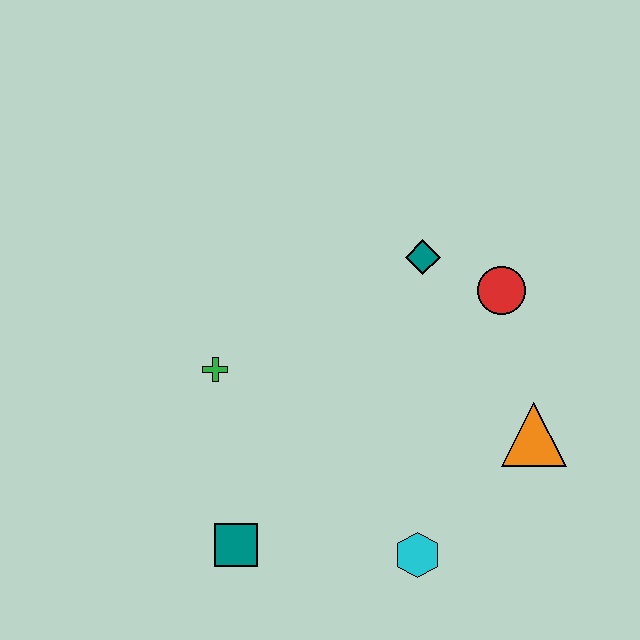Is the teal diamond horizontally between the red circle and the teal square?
Yes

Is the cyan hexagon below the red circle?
Yes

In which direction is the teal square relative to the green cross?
The teal square is below the green cross.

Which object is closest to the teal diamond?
The red circle is closest to the teal diamond.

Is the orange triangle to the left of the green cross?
No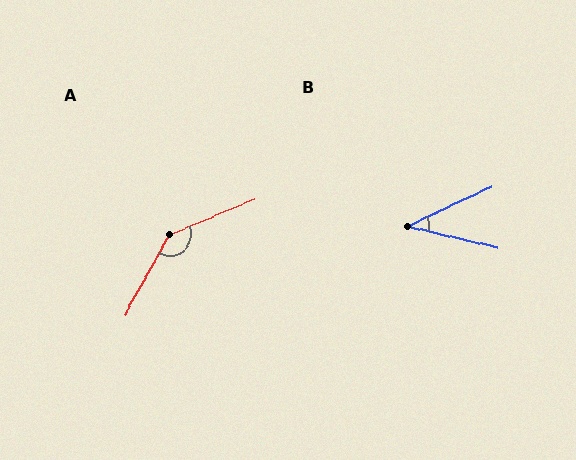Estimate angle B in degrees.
Approximately 38 degrees.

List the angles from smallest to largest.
B (38°), A (141°).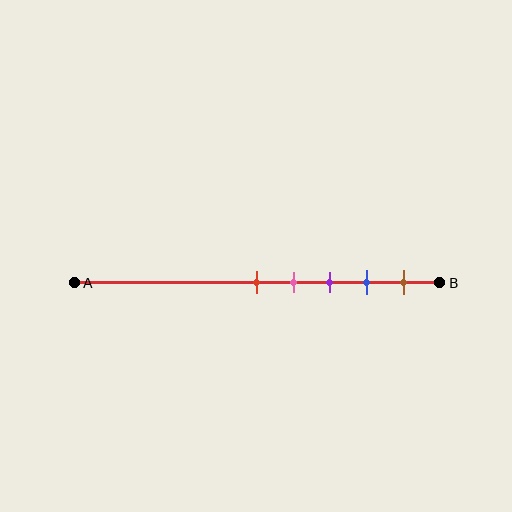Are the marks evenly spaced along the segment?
Yes, the marks are approximately evenly spaced.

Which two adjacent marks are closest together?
The red and pink marks are the closest adjacent pair.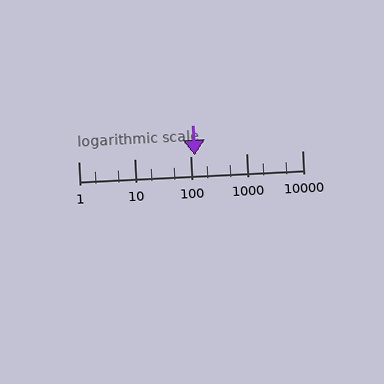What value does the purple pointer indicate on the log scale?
The pointer indicates approximately 120.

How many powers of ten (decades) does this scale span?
The scale spans 4 decades, from 1 to 10000.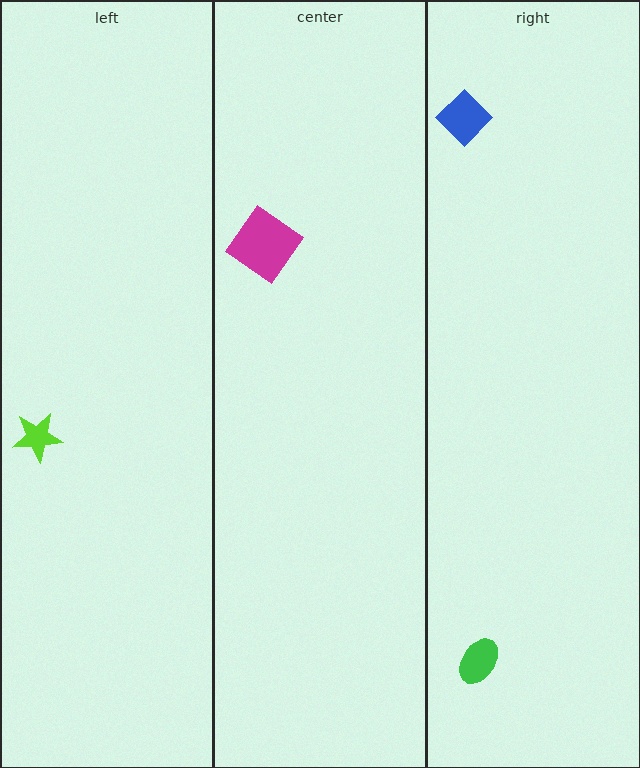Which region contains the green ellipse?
The right region.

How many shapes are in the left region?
1.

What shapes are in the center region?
The magenta diamond.